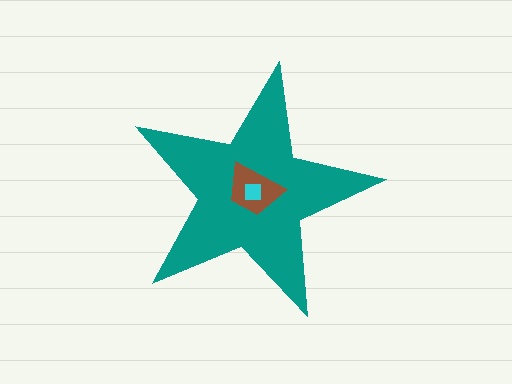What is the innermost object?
The cyan square.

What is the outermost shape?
The teal star.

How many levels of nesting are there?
3.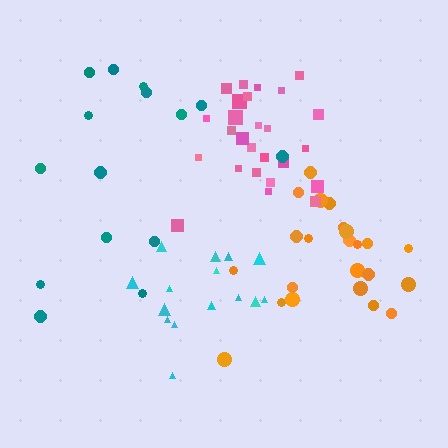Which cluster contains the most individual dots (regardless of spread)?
Pink (26).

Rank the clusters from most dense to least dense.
pink, cyan, orange, teal.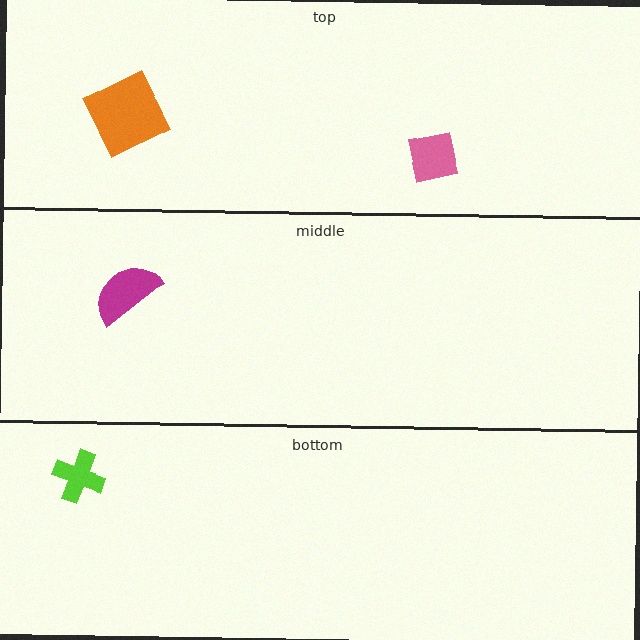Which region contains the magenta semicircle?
The middle region.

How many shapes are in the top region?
2.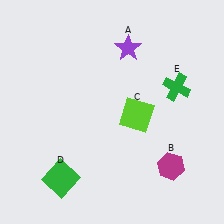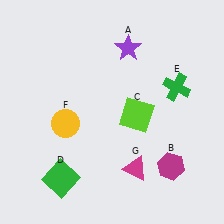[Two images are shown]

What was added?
A yellow circle (F), a magenta triangle (G) were added in Image 2.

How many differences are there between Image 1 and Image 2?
There are 2 differences between the two images.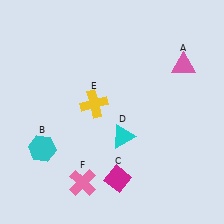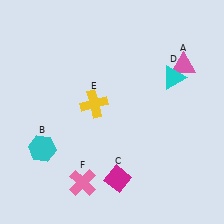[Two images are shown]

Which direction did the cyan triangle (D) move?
The cyan triangle (D) moved up.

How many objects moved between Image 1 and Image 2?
1 object moved between the two images.